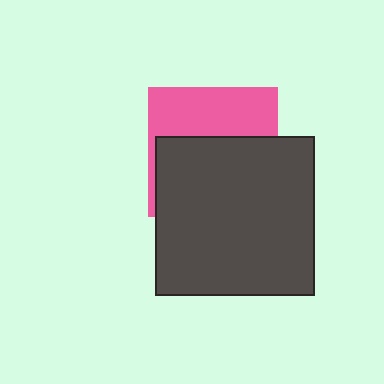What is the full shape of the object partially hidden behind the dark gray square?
The partially hidden object is a pink square.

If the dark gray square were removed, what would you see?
You would see the complete pink square.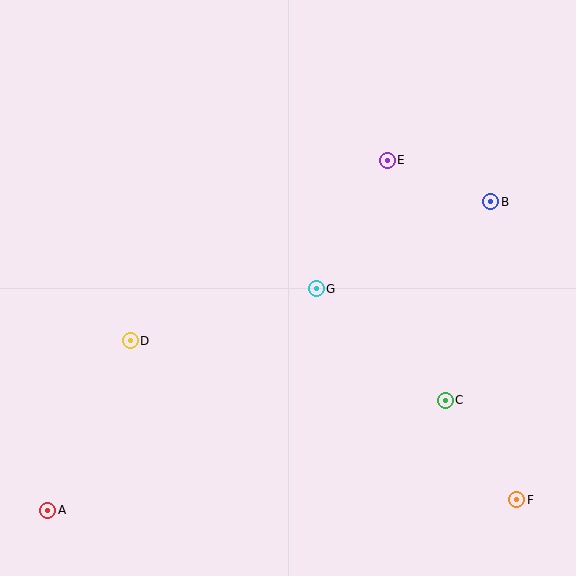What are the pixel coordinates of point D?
Point D is at (130, 341).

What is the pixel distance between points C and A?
The distance between C and A is 412 pixels.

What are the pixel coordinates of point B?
Point B is at (491, 202).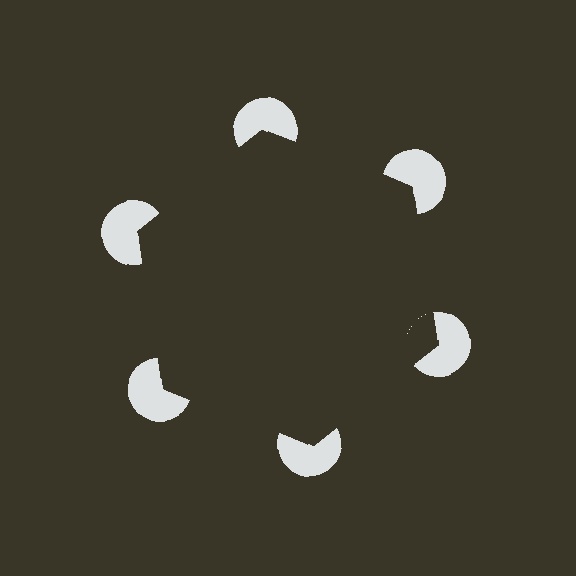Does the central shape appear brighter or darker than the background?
It typically appears slightly darker than the background, even though no actual brightness change is drawn.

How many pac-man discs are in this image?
There are 6 — one at each vertex of the illusory hexagon.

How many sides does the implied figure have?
6 sides.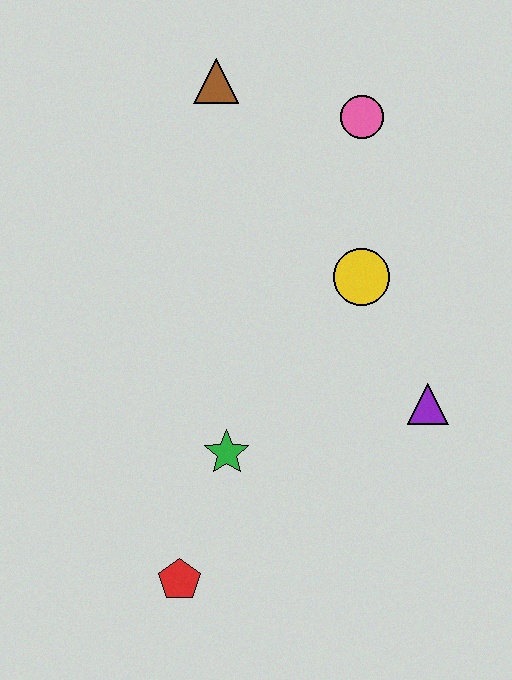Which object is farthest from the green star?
The brown triangle is farthest from the green star.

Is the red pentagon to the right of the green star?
No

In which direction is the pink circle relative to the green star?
The pink circle is above the green star.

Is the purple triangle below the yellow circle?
Yes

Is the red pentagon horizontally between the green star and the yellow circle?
No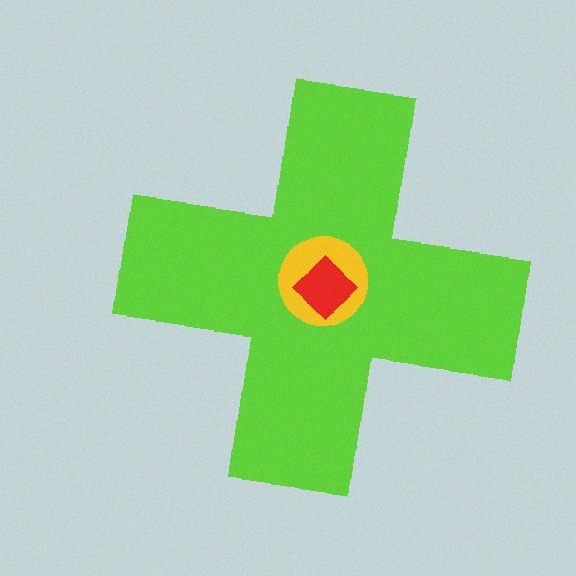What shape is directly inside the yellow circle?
The red diamond.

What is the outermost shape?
The lime cross.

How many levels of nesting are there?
3.